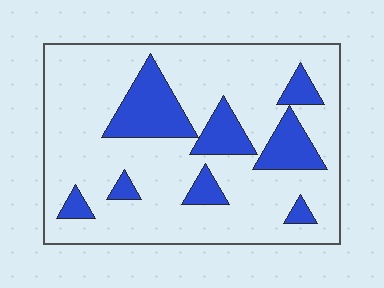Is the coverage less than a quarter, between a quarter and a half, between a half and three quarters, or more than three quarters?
Less than a quarter.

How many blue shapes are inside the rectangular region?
8.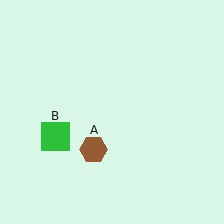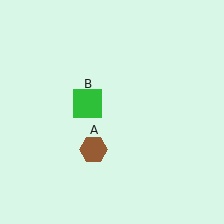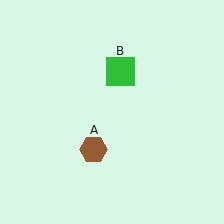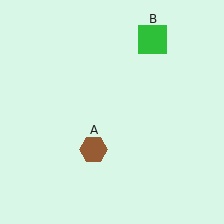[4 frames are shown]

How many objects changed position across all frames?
1 object changed position: green square (object B).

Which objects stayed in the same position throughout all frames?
Brown hexagon (object A) remained stationary.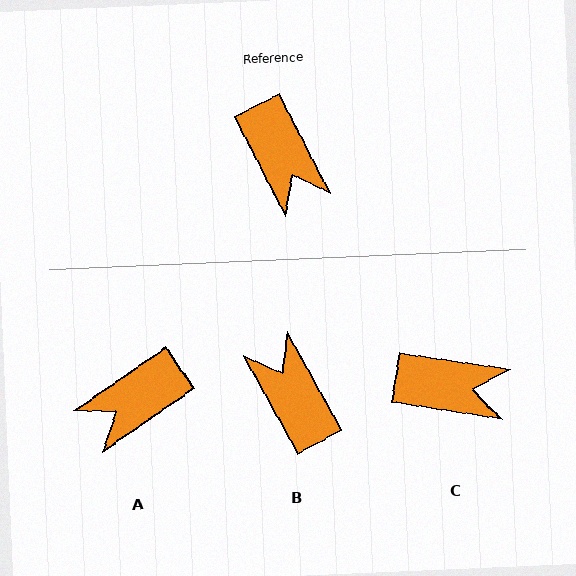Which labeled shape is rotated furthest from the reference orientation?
B, about 179 degrees away.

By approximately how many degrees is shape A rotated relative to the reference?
Approximately 83 degrees clockwise.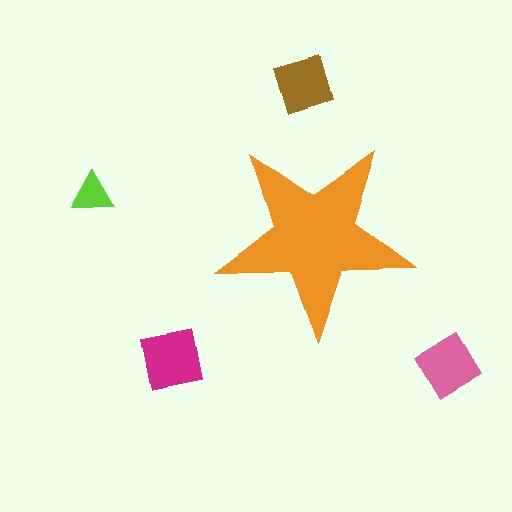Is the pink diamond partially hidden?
No, the pink diamond is fully visible.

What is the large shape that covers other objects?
An orange star.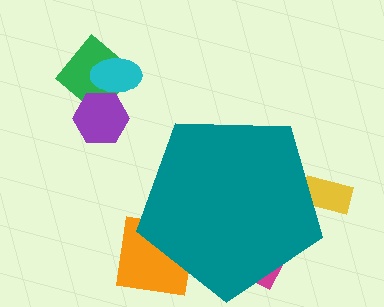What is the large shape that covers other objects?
A teal pentagon.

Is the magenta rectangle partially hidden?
Yes, the magenta rectangle is partially hidden behind the teal pentagon.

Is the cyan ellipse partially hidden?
No, the cyan ellipse is fully visible.